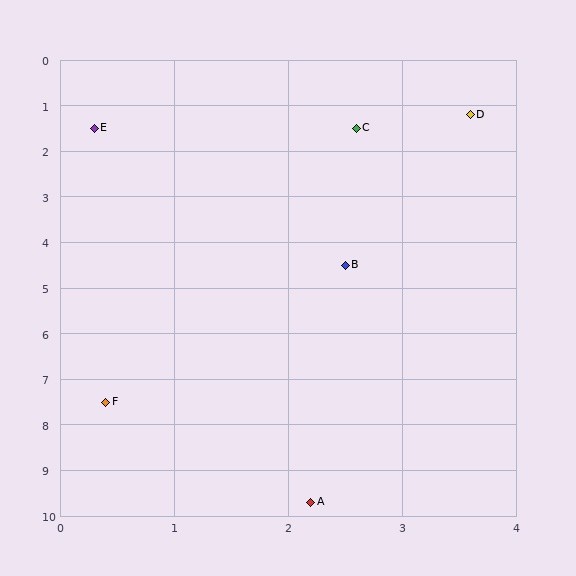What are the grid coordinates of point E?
Point E is at approximately (0.3, 1.5).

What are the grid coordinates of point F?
Point F is at approximately (0.4, 7.5).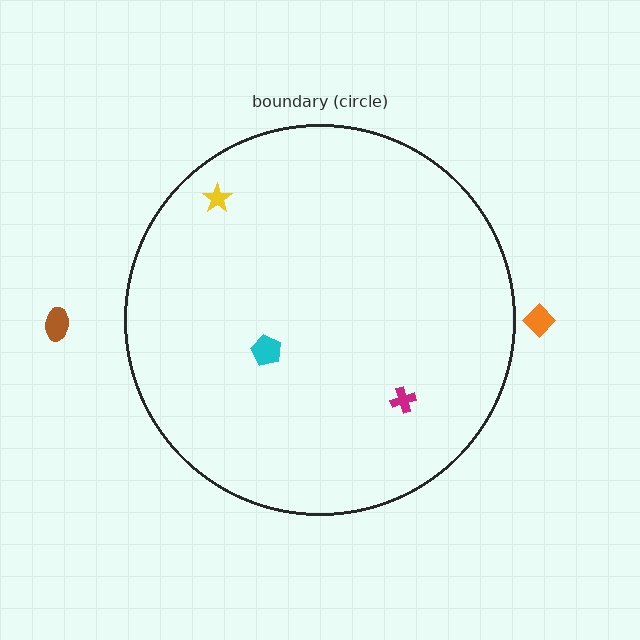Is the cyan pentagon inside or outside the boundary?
Inside.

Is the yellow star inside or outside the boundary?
Inside.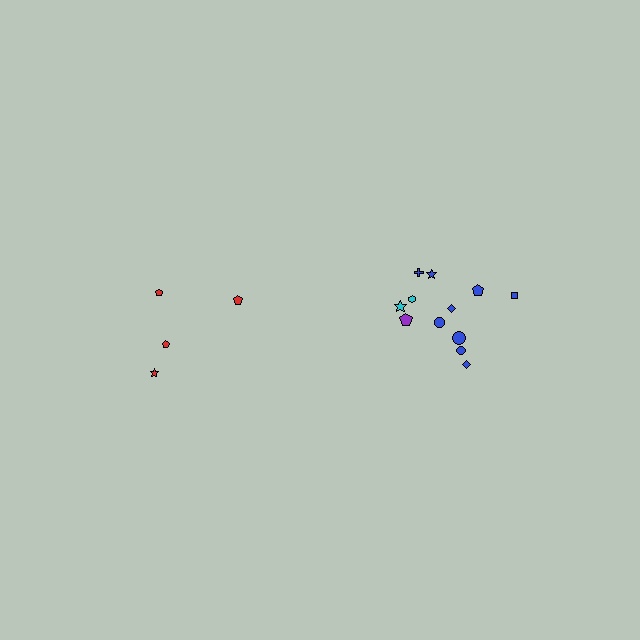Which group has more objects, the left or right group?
The right group.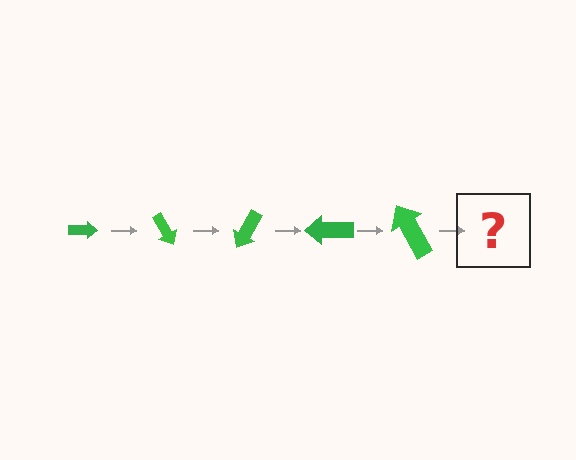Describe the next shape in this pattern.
It should be an arrow, larger than the previous one and rotated 300 degrees from the start.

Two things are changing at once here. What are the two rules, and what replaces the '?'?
The two rules are that the arrow grows larger each step and it rotates 60 degrees each step. The '?' should be an arrow, larger than the previous one and rotated 300 degrees from the start.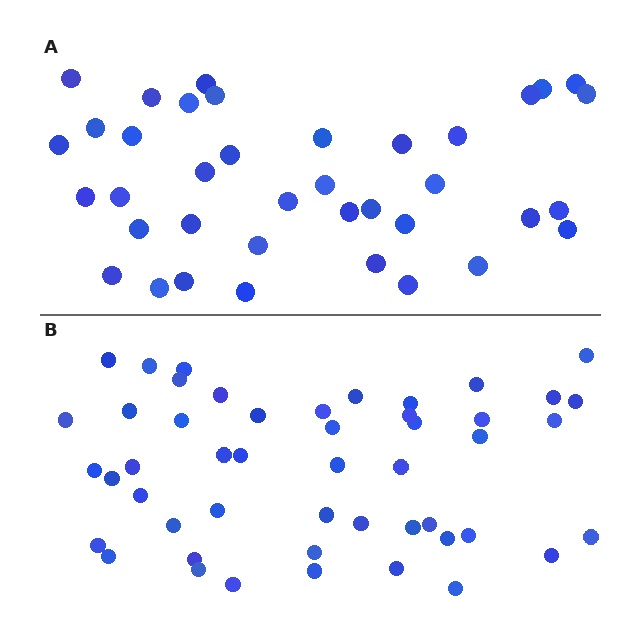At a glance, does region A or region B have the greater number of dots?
Region B (the bottom region) has more dots.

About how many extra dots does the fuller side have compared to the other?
Region B has roughly 12 or so more dots than region A.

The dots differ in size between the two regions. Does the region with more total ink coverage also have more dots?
No. Region A has more total ink coverage because its dots are larger, but region B actually contains more individual dots. Total area can be misleading — the number of items is what matters here.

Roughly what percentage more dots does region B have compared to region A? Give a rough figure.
About 30% more.